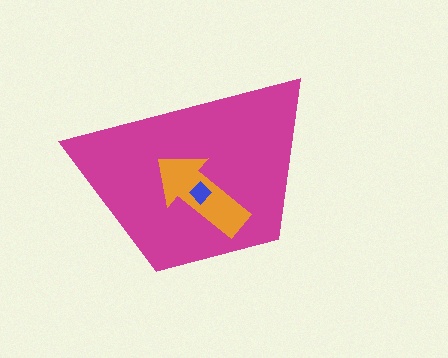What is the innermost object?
The blue diamond.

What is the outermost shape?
The magenta trapezoid.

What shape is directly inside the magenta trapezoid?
The orange arrow.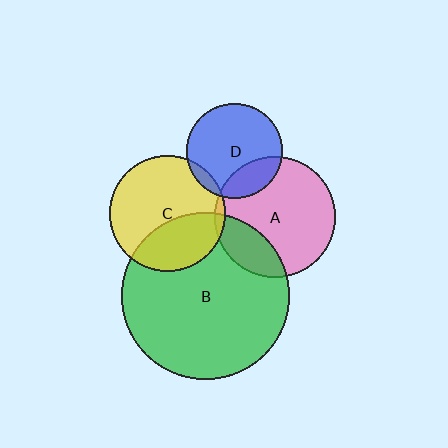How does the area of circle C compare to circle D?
Approximately 1.5 times.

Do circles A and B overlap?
Yes.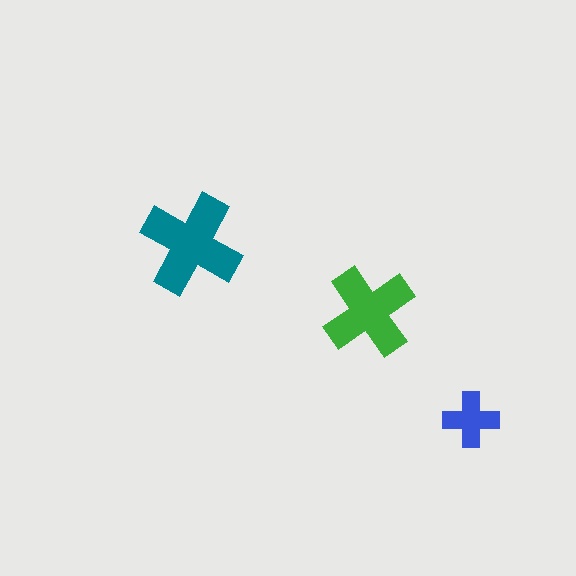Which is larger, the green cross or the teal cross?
The teal one.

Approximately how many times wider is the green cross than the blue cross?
About 1.5 times wider.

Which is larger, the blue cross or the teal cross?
The teal one.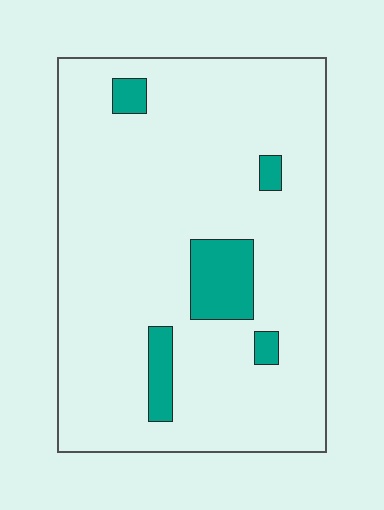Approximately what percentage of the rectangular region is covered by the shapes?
Approximately 10%.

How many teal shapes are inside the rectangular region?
5.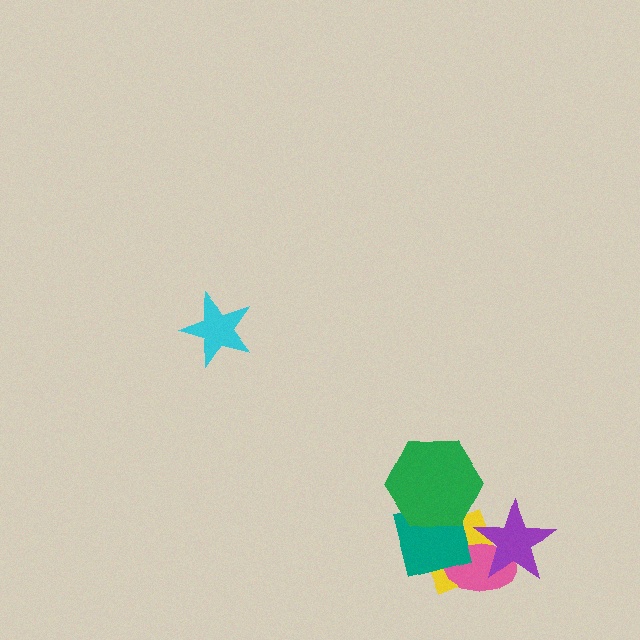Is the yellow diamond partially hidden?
Yes, it is partially covered by another shape.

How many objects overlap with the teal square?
3 objects overlap with the teal square.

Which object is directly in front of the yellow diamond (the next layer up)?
The pink ellipse is directly in front of the yellow diamond.